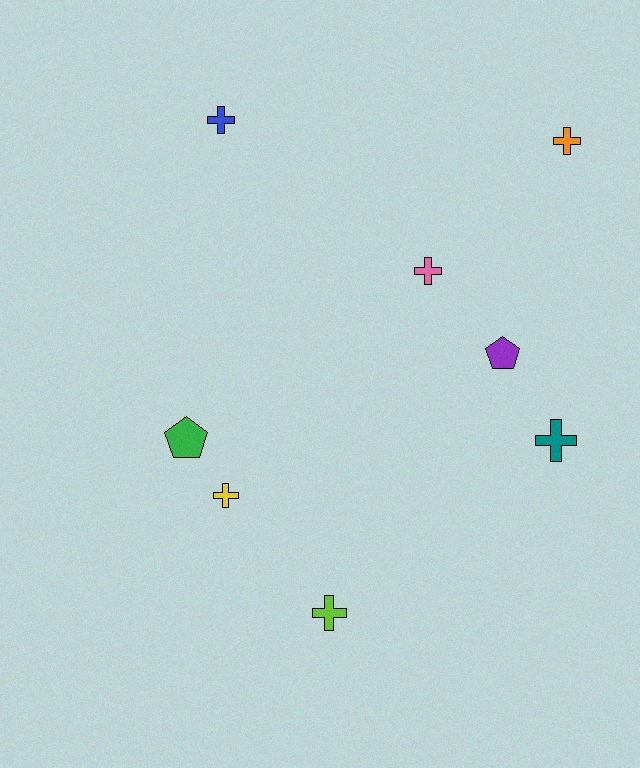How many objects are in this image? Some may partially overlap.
There are 8 objects.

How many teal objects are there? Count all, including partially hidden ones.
There is 1 teal object.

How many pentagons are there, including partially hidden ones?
There are 2 pentagons.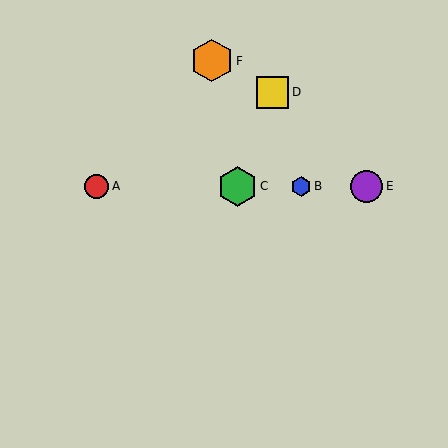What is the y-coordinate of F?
Object F is at y≈61.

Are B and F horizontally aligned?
No, B is at y≈186 and F is at y≈61.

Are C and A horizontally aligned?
Yes, both are at y≈186.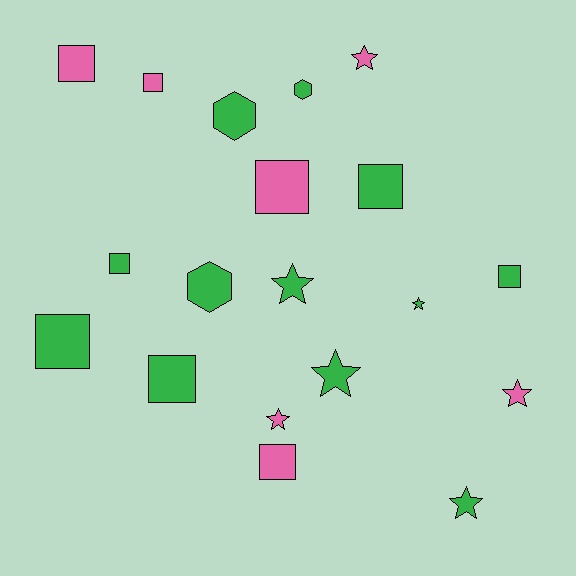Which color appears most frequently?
Green, with 12 objects.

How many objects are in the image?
There are 19 objects.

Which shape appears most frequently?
Square, with 9 objects.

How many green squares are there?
There are 5 green squares.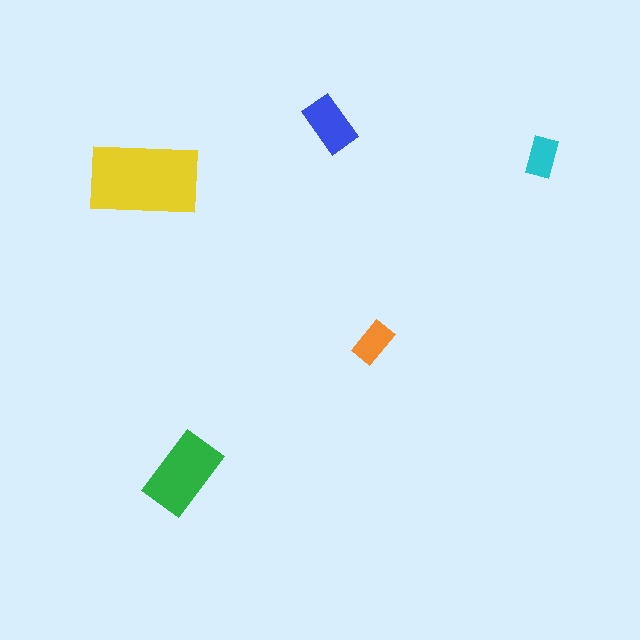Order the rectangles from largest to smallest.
the yellow one, the green one, the blue one, the orange one, the cyan one.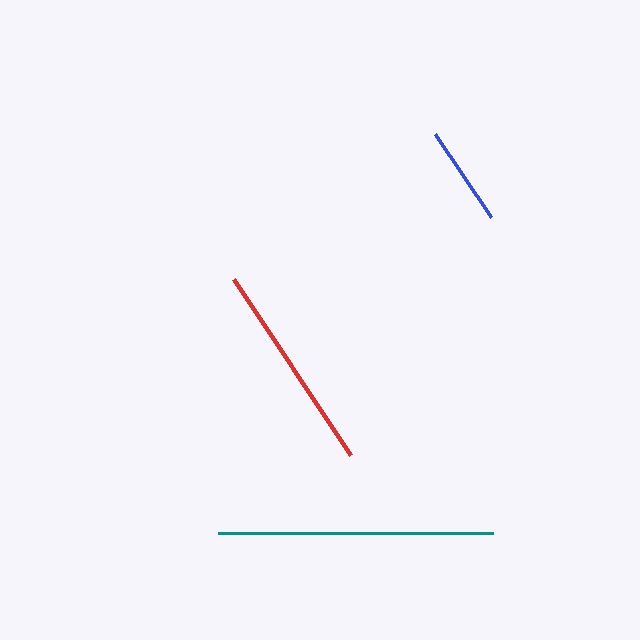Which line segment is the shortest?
The blue line is the shortest at approximately 100 pixels.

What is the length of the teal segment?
The teal segment is approximately 275 pixels long.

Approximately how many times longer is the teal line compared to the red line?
The teal line is approximately 1.3 times the length of the red line.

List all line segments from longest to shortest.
From longest to shortest: teal, red, blue.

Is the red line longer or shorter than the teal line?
The teal line is longer than the red line.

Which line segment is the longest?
The teal line is the longest at approximately 275 pixels.